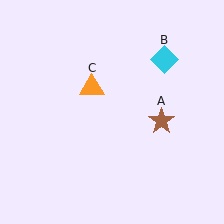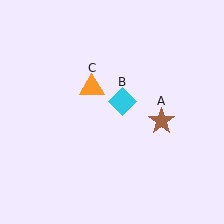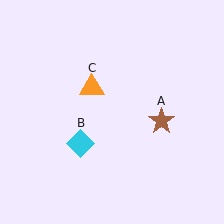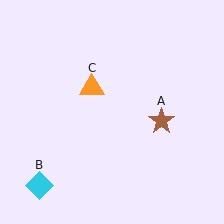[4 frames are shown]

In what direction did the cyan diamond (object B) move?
The cyan diamond (object B) moved down and to the left.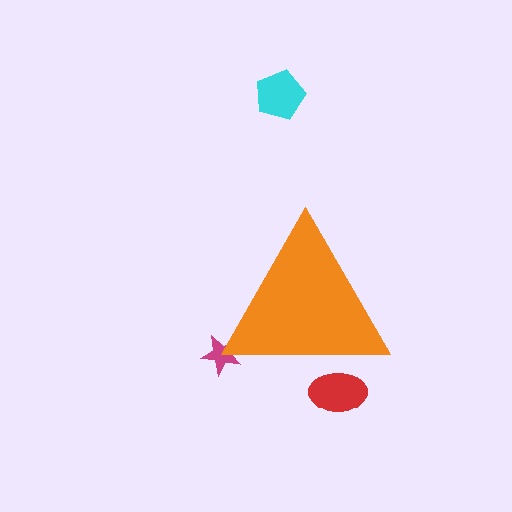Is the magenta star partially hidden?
Yes, the magenta star is partially hidden behind the orange triangle.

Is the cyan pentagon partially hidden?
No, the cyan pentagon is fully visible.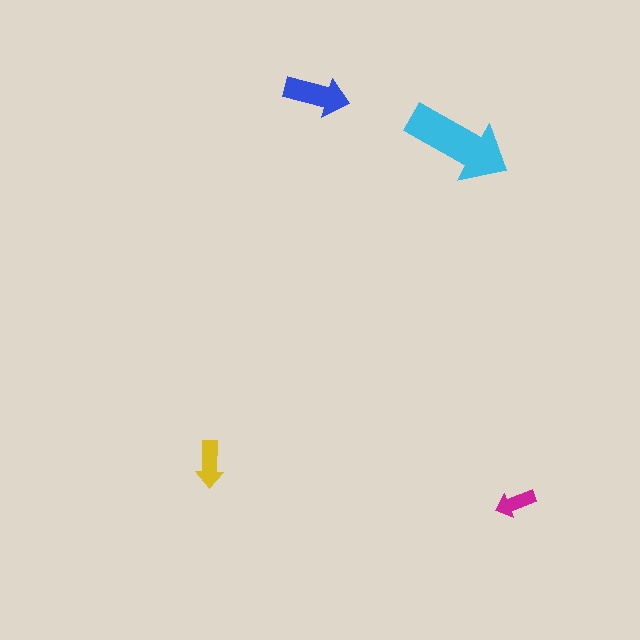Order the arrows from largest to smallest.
the cyan one, the blue one, the yellow one, the magenta one.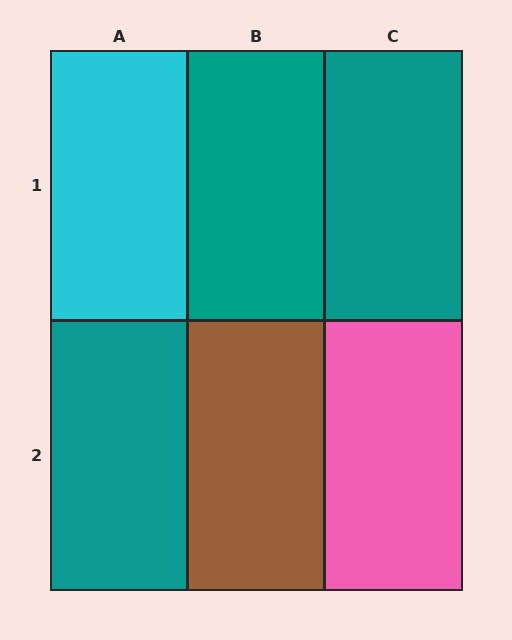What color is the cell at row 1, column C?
Teal.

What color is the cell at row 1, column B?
Teal.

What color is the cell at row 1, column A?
Cyan.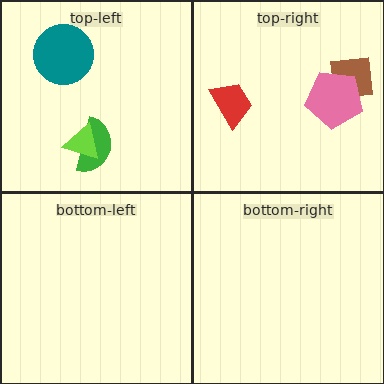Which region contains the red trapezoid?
The top-right region.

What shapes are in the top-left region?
The green semicircle, the teal circle, the lime triangle.